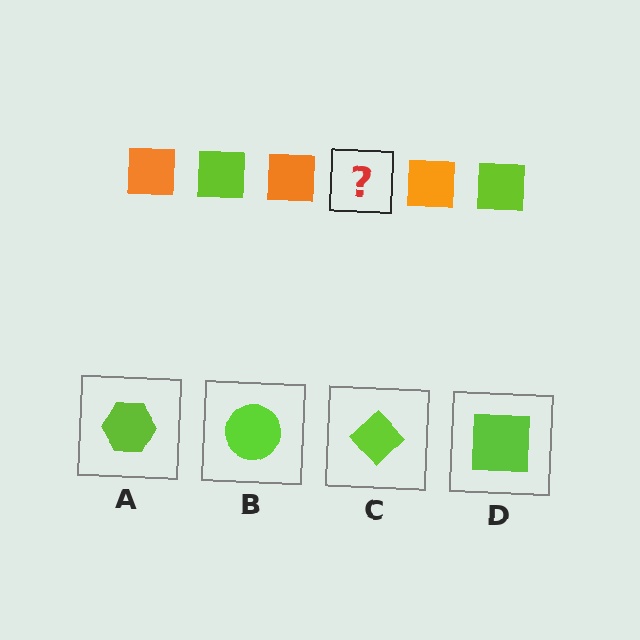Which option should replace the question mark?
Option D.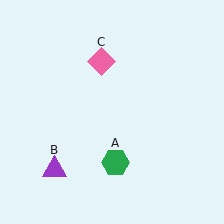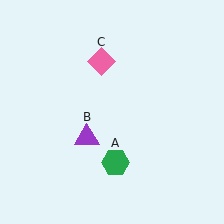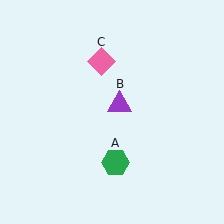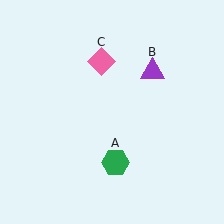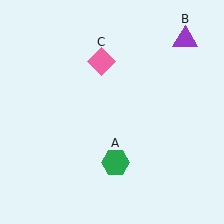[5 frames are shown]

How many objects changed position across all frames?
1 object changed position: purple triangle (object B).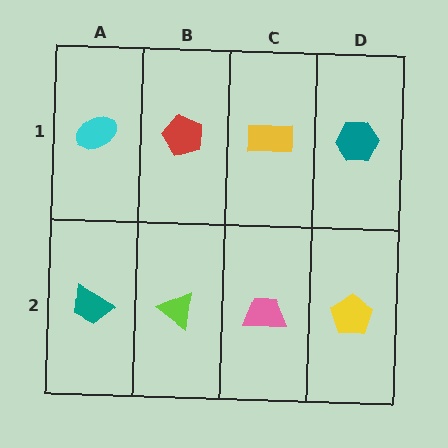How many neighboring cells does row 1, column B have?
3.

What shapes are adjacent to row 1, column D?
A yellow pentagon (row 2, column D), a yellow rectangle (row 1, column C).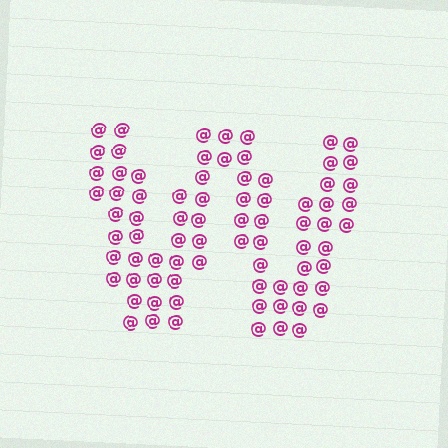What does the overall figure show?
The overall figure shows the letter W.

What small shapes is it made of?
It is made of small at signs.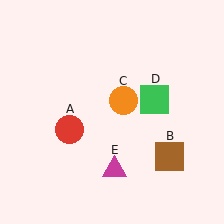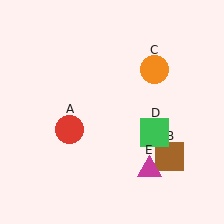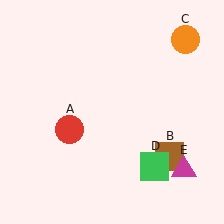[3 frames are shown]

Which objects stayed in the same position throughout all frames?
Red circle (object A) and brown square (object B) remained stationary.